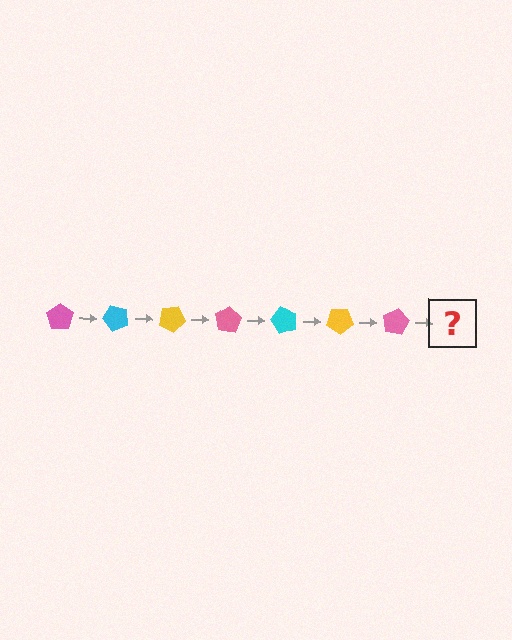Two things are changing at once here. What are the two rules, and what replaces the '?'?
The two rules are that it rotates 50 degrees each step and the color cycles through pink, cyan, and yellow. The '?' should be a cyan pentagon, rotated 350 degrees from the start.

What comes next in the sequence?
The next element should be a cyan pentagon, rotated 350 degrees from the start.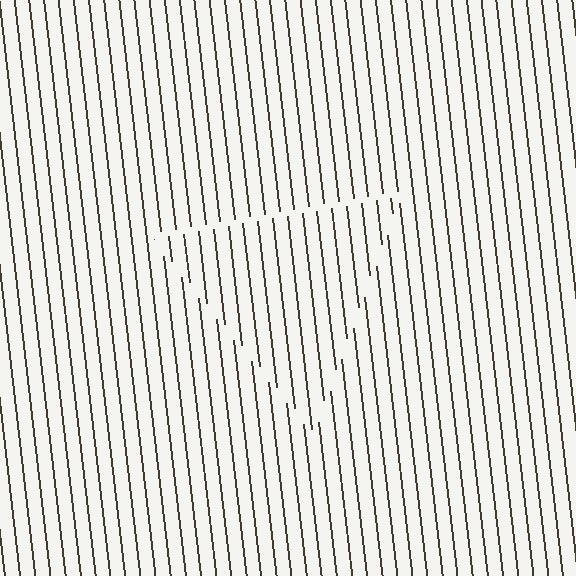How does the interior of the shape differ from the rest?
The interior of the shape contains the same grating, shifted by half a period — the contour is defined by the phase discontinuity where line-ends from the inner and outer gratings abut.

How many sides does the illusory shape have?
3 sides — the line-ends trace a triangle.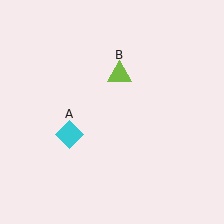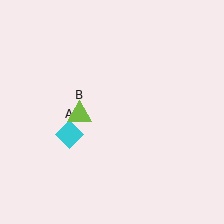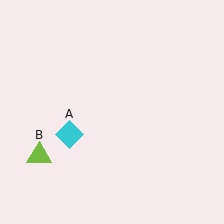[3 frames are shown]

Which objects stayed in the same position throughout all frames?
Cyan diamond (object A) remained stationary.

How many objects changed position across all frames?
1 object changed position: lime triangle (object B).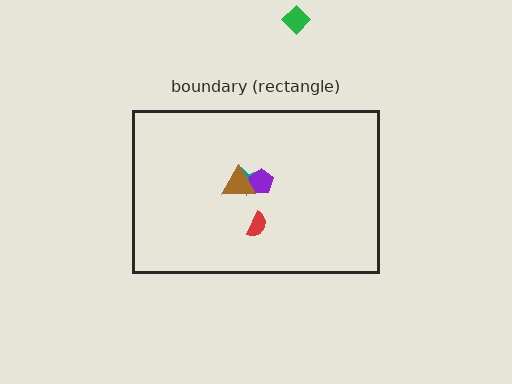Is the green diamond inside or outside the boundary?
Outside.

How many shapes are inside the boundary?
4 inside, 1 outside.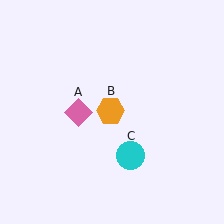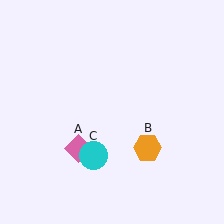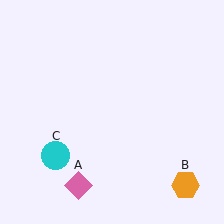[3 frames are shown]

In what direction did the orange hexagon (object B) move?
The orange hexagon (object B) moved down and to the right.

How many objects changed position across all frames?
3 objects changed position: pink diamond (object A), orange hexagon (object B), cyan circle (object C).